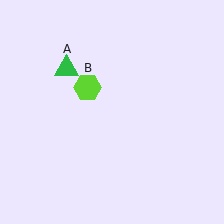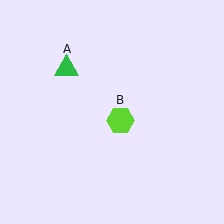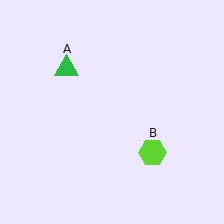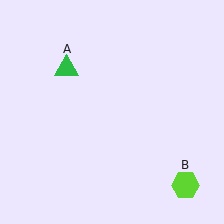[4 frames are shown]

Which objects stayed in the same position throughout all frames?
Green triangle (object A) remained stationary.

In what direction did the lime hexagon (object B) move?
The lime hexagon (object B) moved down and to the right.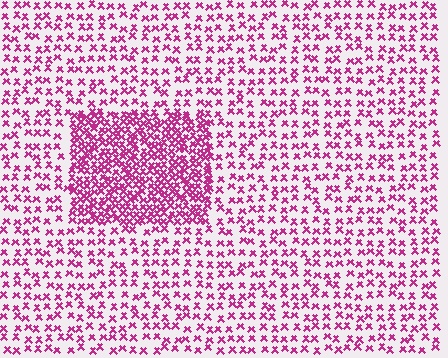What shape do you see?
I see a rectangle.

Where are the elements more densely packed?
The elements are more densely packed inside the rectangle boundary.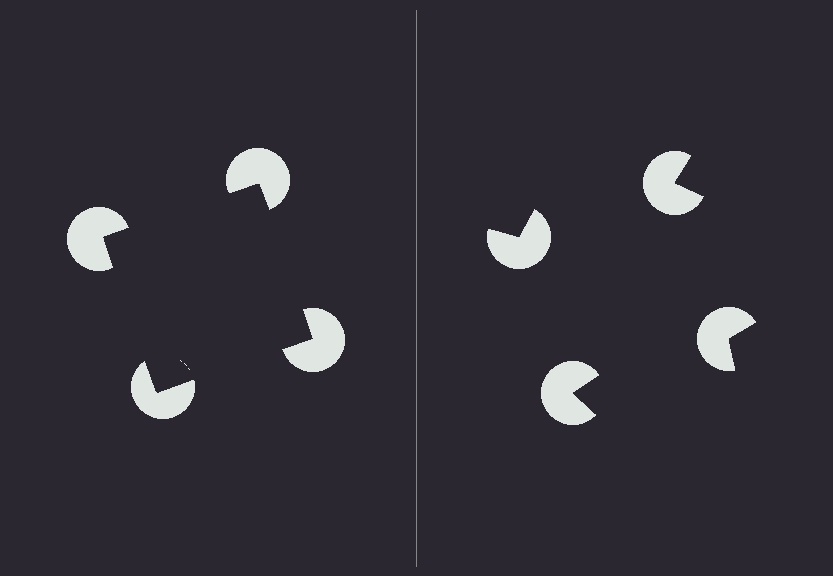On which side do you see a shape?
An illusory square appears on the left side. On the right side the wedge cuts are rotated, so no coherent shape forms.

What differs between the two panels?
The pac-man discs are positioned identically on both sides; only the wedge orientations differ. On the left they align to a square; on the right they are misaligned.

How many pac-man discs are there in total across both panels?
8 — 4 on each side.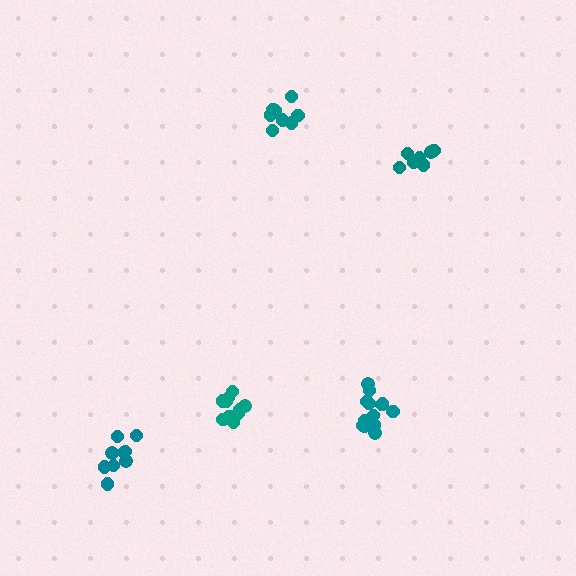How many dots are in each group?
Group 1: 8 dots, Group 2: 9 dots, Group 3: 8 dots, Group 4: 11 dots, Group 5: 14 dots (50 total).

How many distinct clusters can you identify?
There are 5 distinct clusters.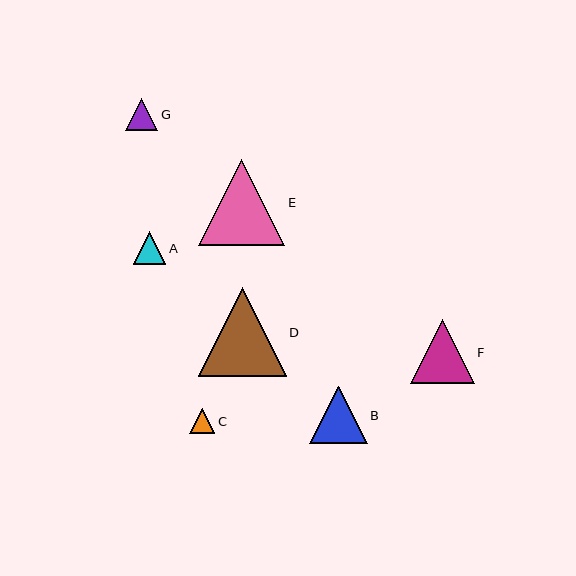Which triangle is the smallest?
Triangle C is the smallest with a size of approximately 25 pixels.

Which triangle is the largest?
Triangle D is the largest with a size of approximately 88 pixels.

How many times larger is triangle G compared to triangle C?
Triangle G is approximately 1.3 times the size of triangle C.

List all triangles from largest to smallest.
From largest to smallest: D, E, F, B, A, G, C.